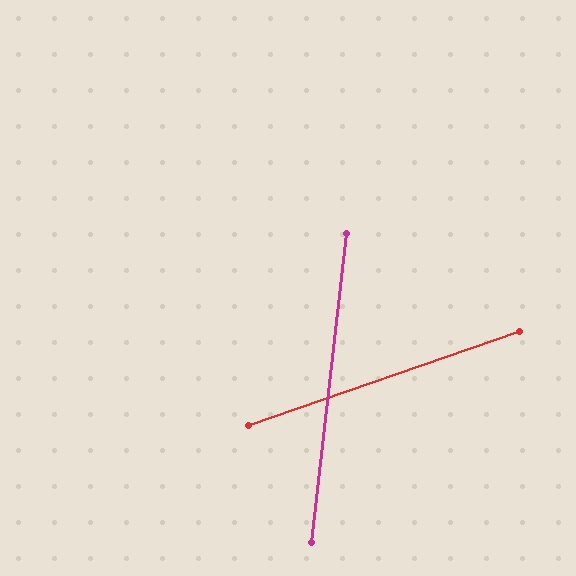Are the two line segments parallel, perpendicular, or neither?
Neither parallel nor perpendicular — they differ by about 64°.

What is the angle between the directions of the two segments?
Approximately 64 degrees.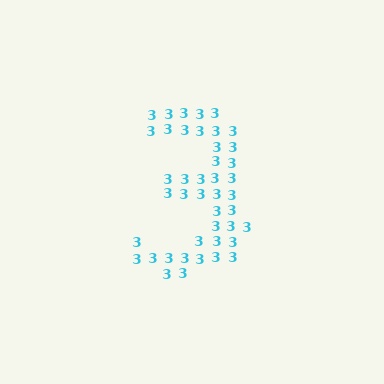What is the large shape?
The large shape is the digit 3.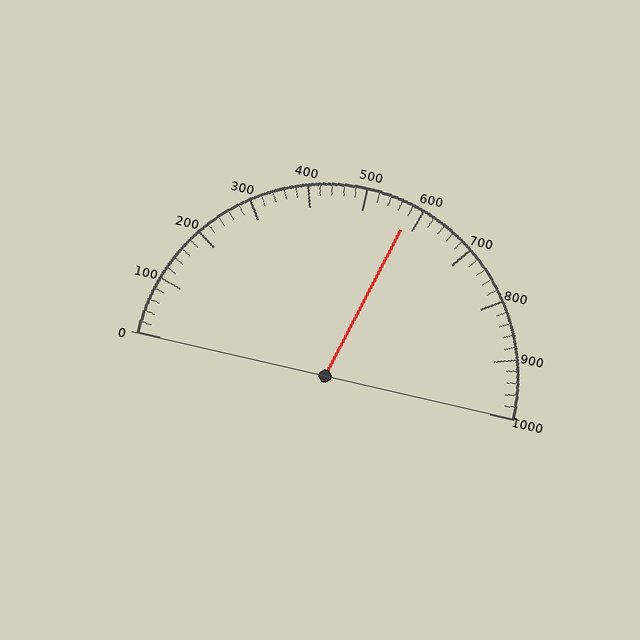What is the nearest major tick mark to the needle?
The nearest major tick mark is 600.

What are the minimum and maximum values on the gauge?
The gauge ranges from 0 to 1000.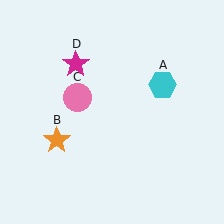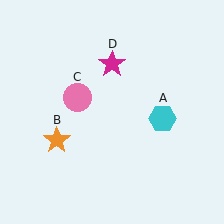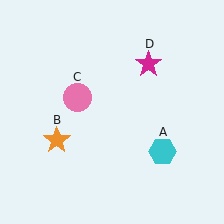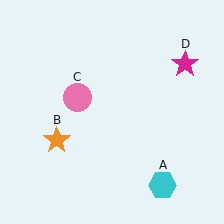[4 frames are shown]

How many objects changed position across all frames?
2 objects changed position: cyan hexagon (object A), magenta star (object D).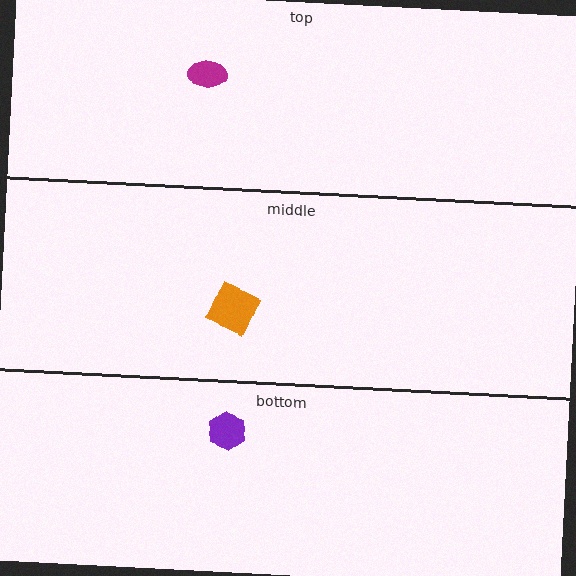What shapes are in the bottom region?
The purple hexagon.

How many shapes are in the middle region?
1.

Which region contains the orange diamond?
The middle region.